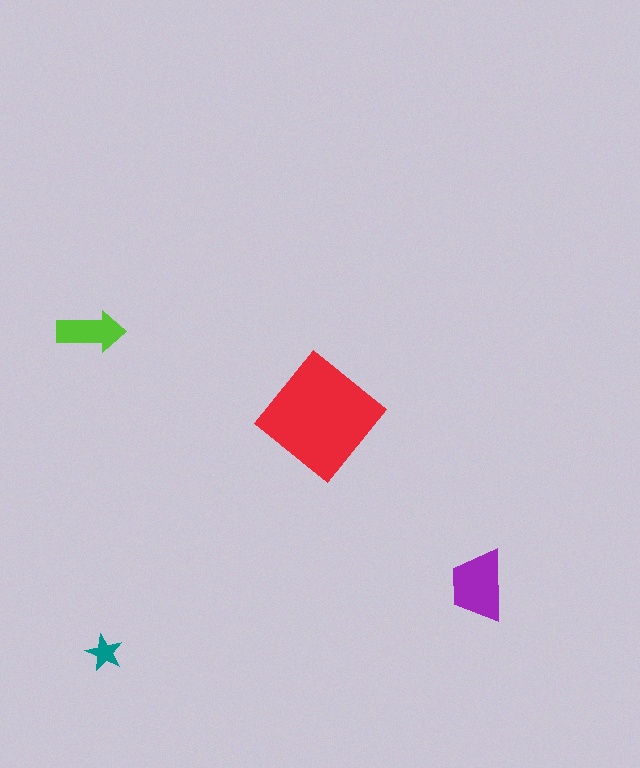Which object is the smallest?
The teal star.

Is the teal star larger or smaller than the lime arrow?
Smaller.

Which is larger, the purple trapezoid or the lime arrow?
The purple trapezoid.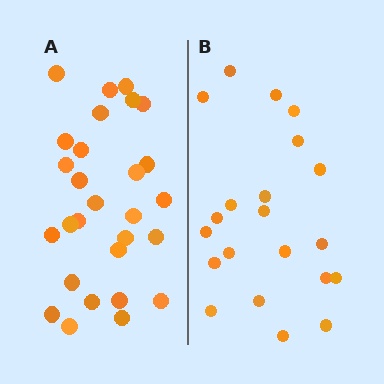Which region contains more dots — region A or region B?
Region A (the left region) has more dots.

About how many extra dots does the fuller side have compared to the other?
Region A has roughly 8 or so more dots than region B.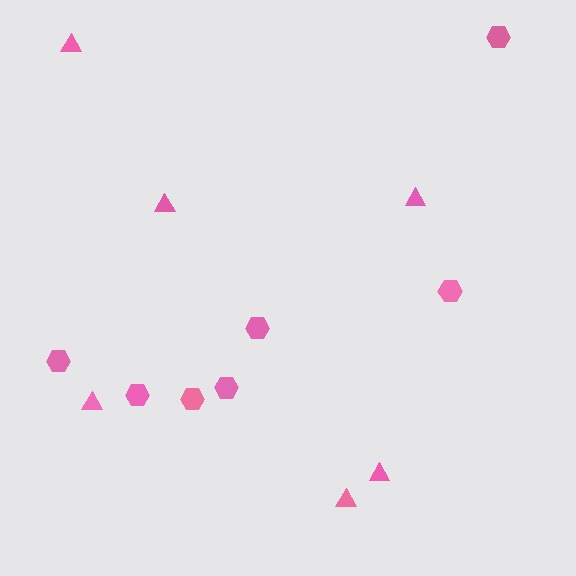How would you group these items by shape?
There are 2 groups: one group of hexagons (7) and one group of triangles (6).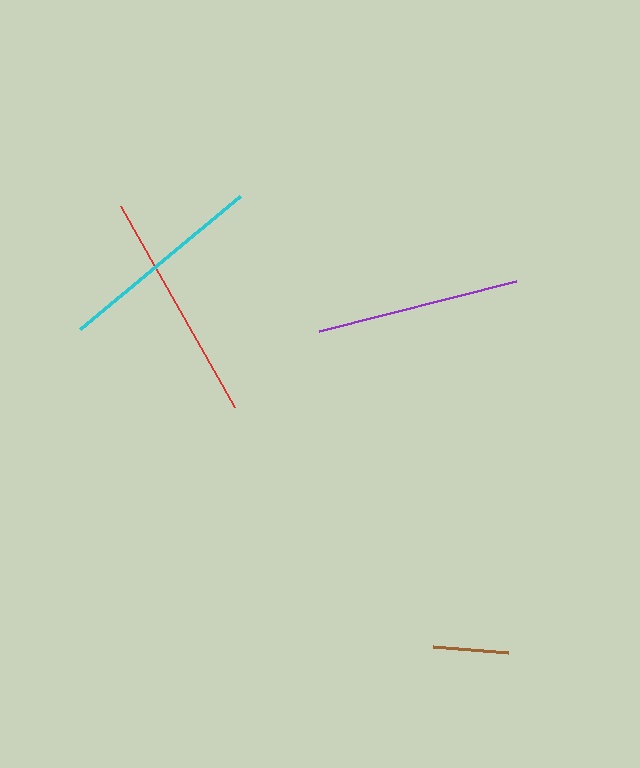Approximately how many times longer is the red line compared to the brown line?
The red line is approximately 3.1 times the length of the brown line.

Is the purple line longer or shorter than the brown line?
The purple line is longer than the brown line.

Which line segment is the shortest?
The brown line is the shortest at approximately 75 pixels.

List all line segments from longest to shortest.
From longest to shortest: red, cyan, purple, brown.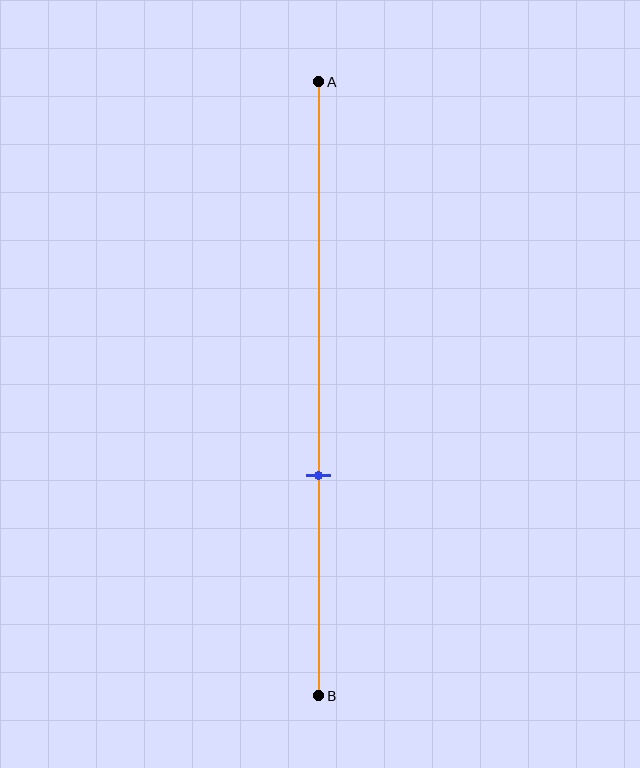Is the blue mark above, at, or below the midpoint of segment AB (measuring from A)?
The blue mark is below the midpoint of segment AB.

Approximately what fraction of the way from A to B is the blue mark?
The blue mark is approximately 65% of the way from A to B.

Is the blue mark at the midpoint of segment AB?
No, the mark is at about 65% from A, not at the 50% midpoint.